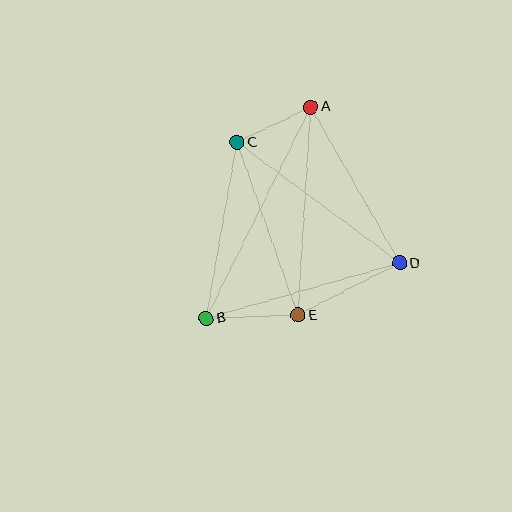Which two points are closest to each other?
Points A and C are closest to each other.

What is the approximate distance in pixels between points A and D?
The distance between A and D is approximately 179 pixels.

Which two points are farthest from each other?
Points A and B are farthest from each other.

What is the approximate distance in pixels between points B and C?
The distance between B and C is approximately 178 pixels.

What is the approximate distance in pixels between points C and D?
The distance between C and D is approximately 202 pixels.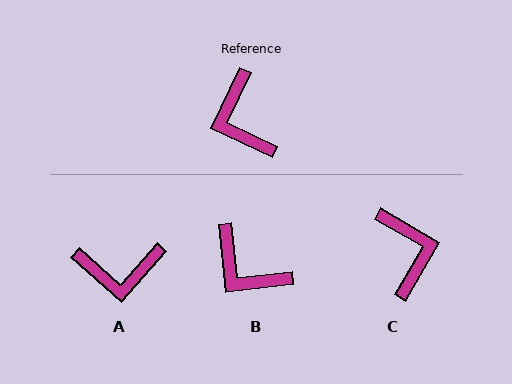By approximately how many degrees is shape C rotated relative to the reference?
Approximately 176 degrees counter-clockwise.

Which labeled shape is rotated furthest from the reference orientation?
C, about 176 degrees away.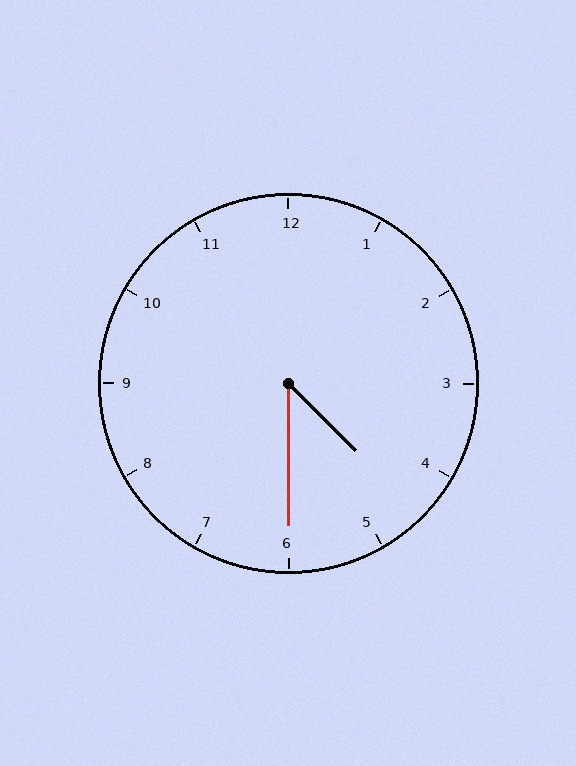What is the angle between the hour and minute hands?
Approximately 45 degrees.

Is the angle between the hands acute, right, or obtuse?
It is acute.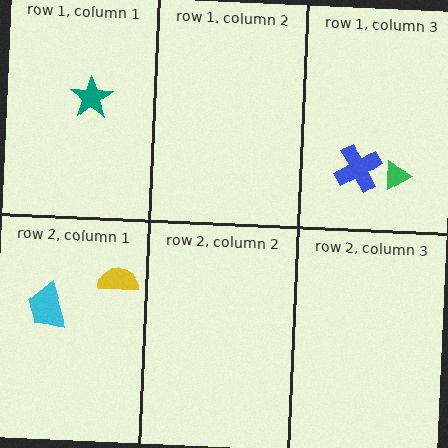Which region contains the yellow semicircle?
The row 2, column 1 region.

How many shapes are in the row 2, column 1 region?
2.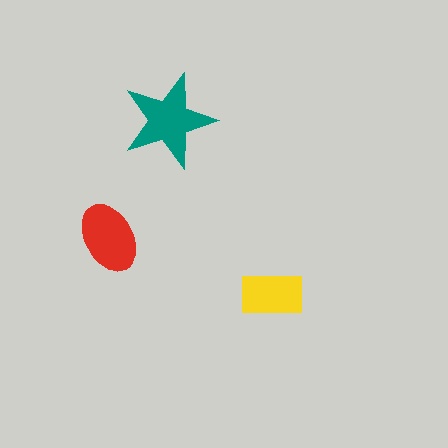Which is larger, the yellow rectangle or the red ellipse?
The red ellipse.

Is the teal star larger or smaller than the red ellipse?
Larger.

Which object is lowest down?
The yellow rectangle is bottommost.